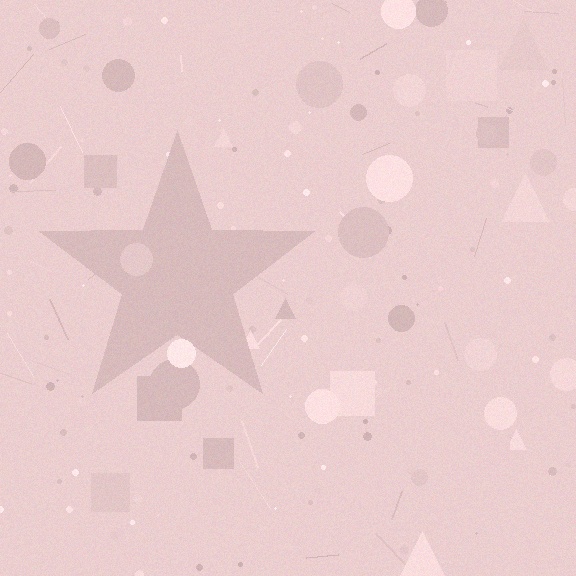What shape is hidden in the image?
A star is hidden in the image.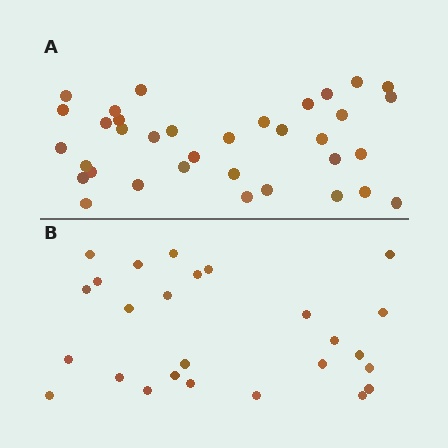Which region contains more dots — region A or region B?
Region A (the top region) has more dots.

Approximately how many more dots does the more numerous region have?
Region A has roughly 8 or so more dots than region B.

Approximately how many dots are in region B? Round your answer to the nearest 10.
About 30 dots. (The exact count is 26, which rounds to 30.)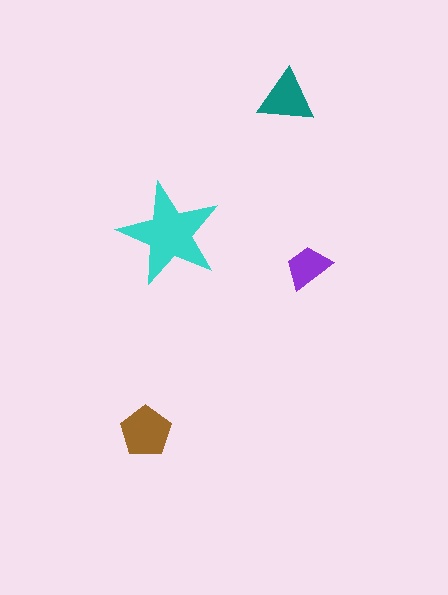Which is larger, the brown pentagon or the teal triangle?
The brown pentagon.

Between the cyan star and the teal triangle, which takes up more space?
The cyan star.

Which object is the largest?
The cyan star.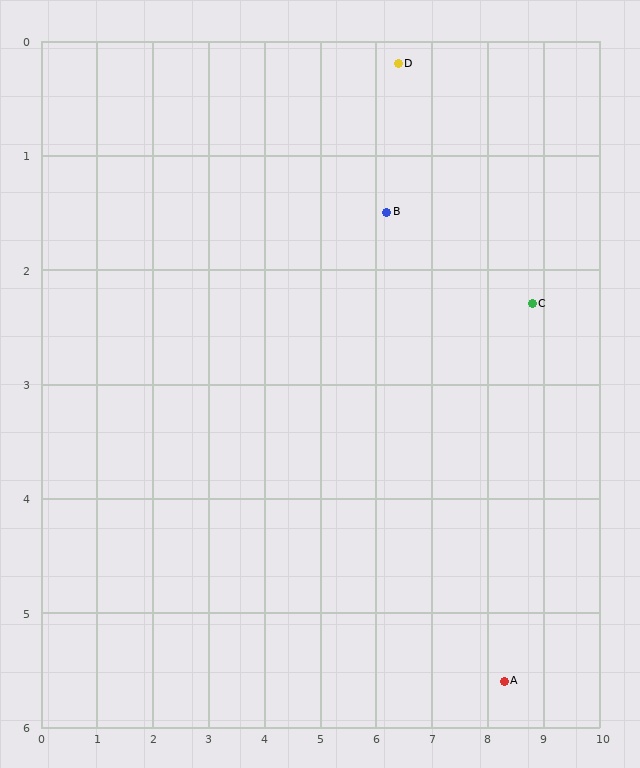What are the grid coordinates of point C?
Point C is at approximately (8.8, 2.3).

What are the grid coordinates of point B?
Point B is at approximately (6.2, 1.5).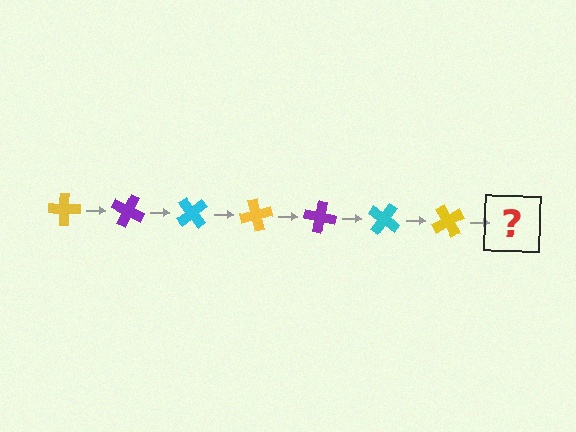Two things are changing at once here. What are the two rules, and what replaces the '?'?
The two rules are that it rotates 25 degrees each step and the color cycles through yellow, purple, and cyan. The '?' should be a purple cross, rotated 175 degrees from the start.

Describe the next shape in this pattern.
It should be a purple cross, rotated 175 degrees from the start.